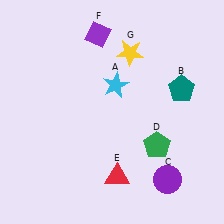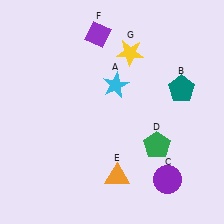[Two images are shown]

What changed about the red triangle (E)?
In Image 1, E is red. In Image 2, it changed to orange.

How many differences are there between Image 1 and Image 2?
There is 1 difference between the two images.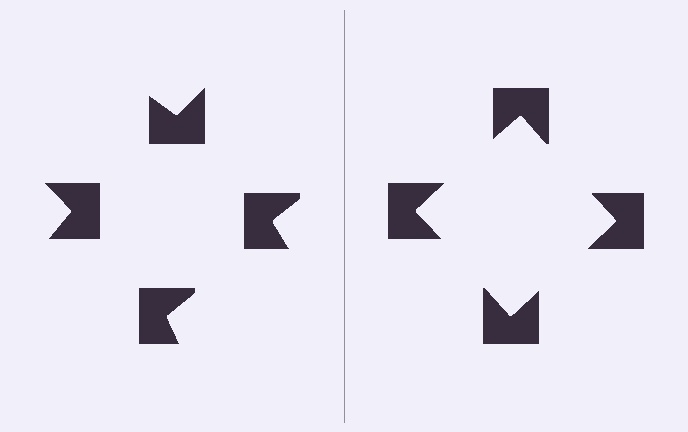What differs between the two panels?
The notched squares are positioned identically on both sides; only the wedge orientations differ. On the right they align to a square; on the left they are misaligned.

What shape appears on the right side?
An illusory square.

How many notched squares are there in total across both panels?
8 — 4 on each side.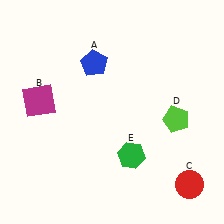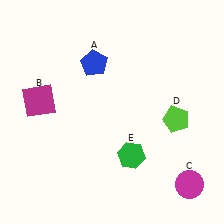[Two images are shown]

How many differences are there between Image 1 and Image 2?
There is 1 difference between the two images.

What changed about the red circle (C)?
In Image 1, C is red. In Image 2, it changed to magenta.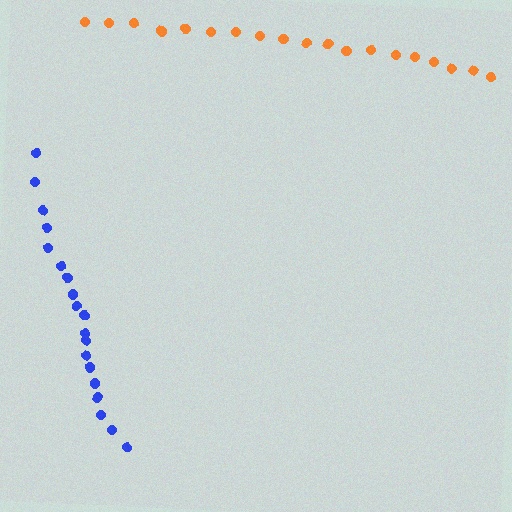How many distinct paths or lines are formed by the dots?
There are 2 distinct paths.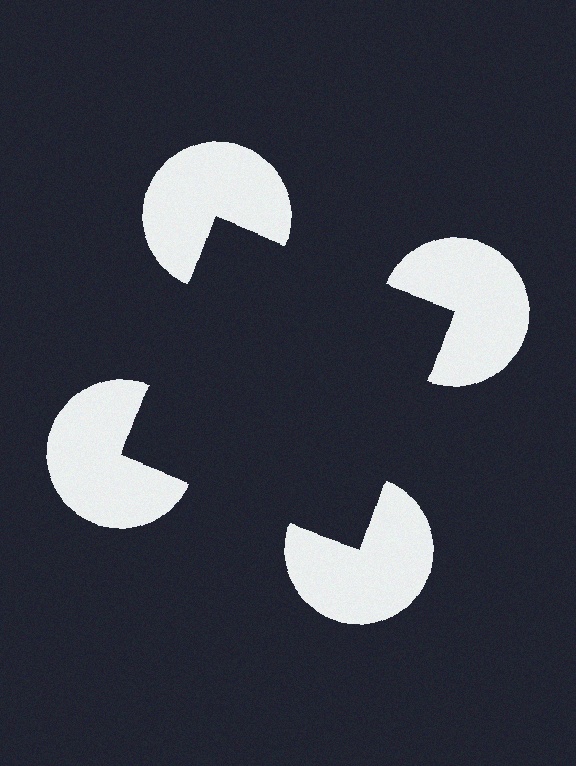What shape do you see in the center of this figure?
An illusory square — its edges are inferred from the aligned wedge cuts in the pac-man discs, not physically drawn.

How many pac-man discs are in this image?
There are 4 — one at each vertex of the illusory square.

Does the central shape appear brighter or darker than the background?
It typically appears slightly darker than the background, even though no actual brightness change is drawn.